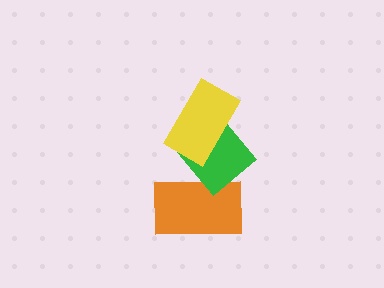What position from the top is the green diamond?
The green diamond is 2nd from the top.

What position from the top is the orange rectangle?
The orange rectangle is 3rd from the top.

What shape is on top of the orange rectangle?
The green diamond is on top of the orange rectangle.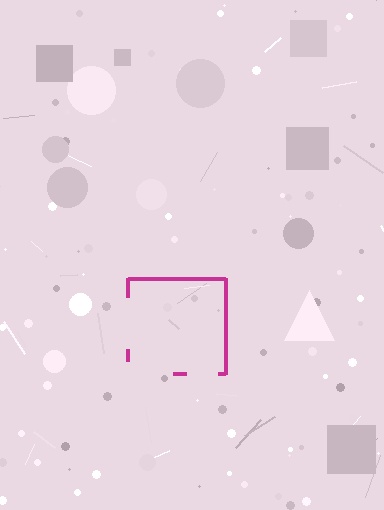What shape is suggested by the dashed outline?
The dashed outline suggests a square.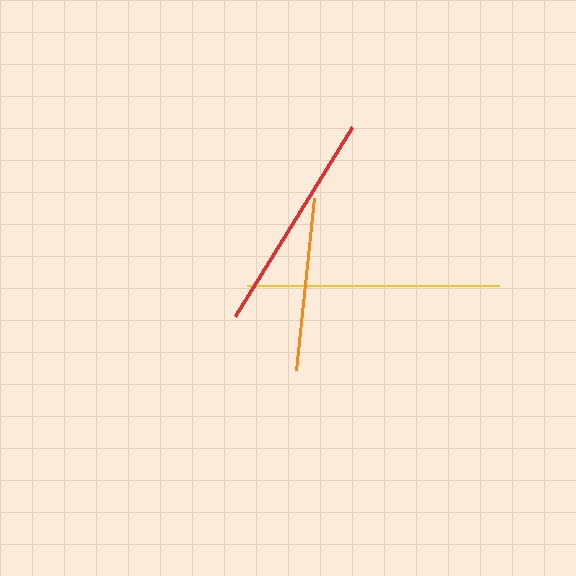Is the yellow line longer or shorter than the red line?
The yellow line is longer than the red line.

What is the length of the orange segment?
The orange segment is approximately 173 pixels long.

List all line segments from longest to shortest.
From longest to shortest: yellow, red, orange.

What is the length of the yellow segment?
The yellow segment is approximately 252 pixels long.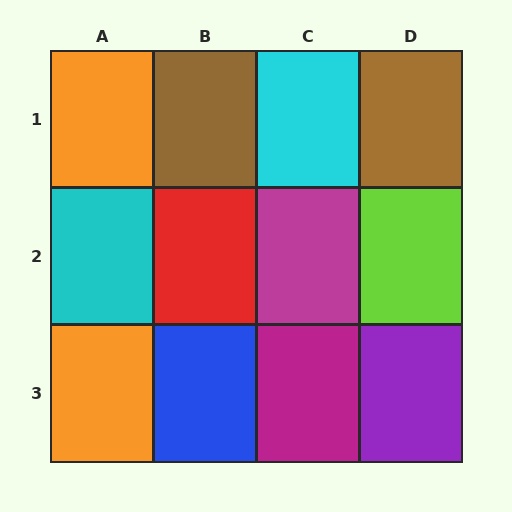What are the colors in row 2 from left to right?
Cyan, red, magenta, lime.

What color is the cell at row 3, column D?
Purple.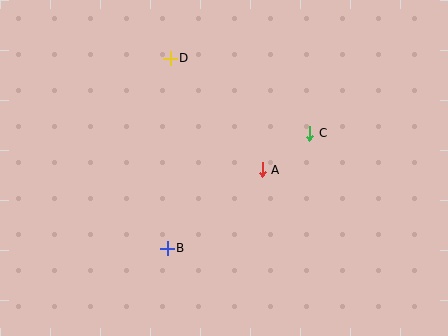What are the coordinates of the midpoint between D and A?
The midpoint between D and A is at (216, 114).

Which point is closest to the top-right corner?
Point C is closest to the top-right corner.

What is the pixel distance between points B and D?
The distance between B and D is 190 pixels.